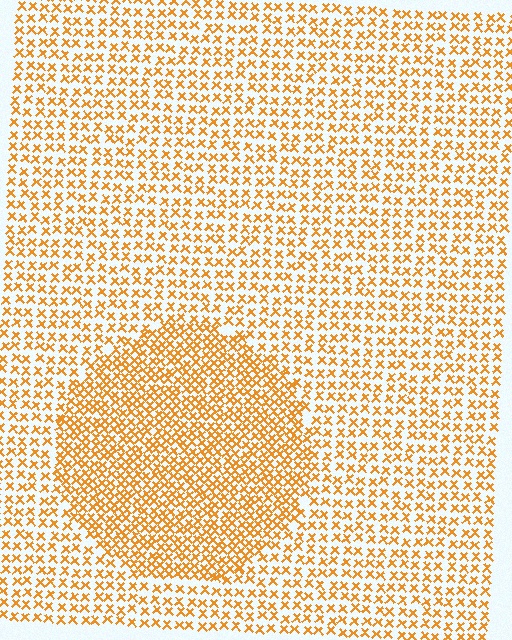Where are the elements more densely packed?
The elements are more densely packed inside the circle boundary.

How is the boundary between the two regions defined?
The boundary is defined by a change in element density (approximately 1.8x ratio). All elements are the same color, size, and shape.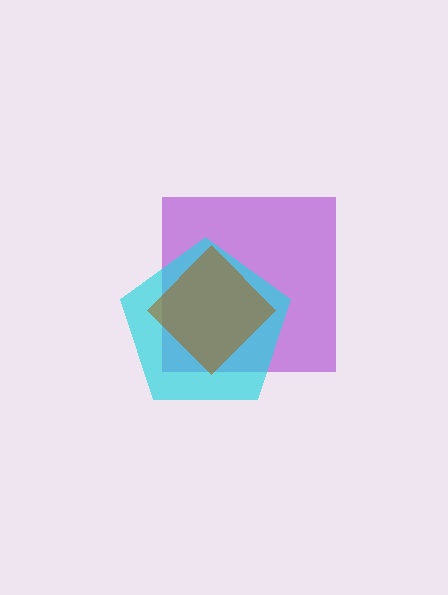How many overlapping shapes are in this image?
There are 3 overlapping shapes in the image.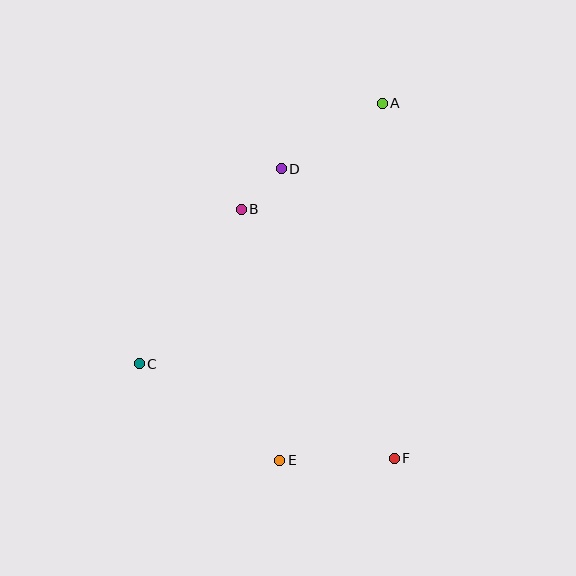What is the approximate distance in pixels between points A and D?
The distance between A and D is approximately 121 pixels.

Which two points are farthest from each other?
Points A and E are farthest from each other.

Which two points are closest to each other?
Points B and D are closest to each other.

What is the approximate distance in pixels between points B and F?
The distance between B and F is approximately 293 pixels.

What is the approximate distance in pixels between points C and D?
The distance between C and D is approximately 241 pixels.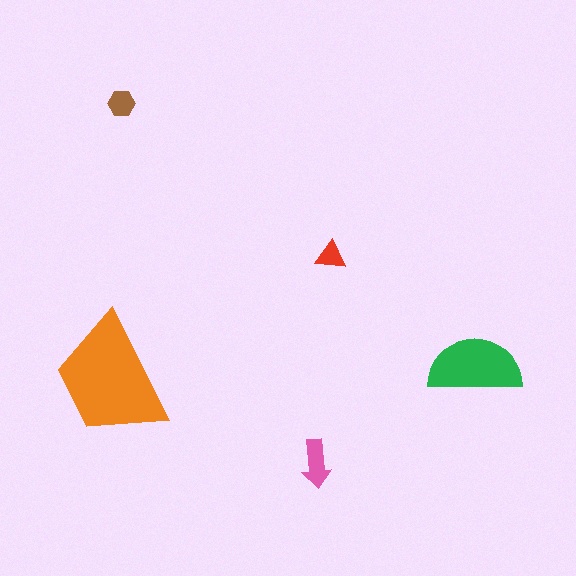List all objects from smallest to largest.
The red triangle, the brown hexagon, the pink arrow, the green semicircle, the orange trapezoid.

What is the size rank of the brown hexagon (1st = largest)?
4th.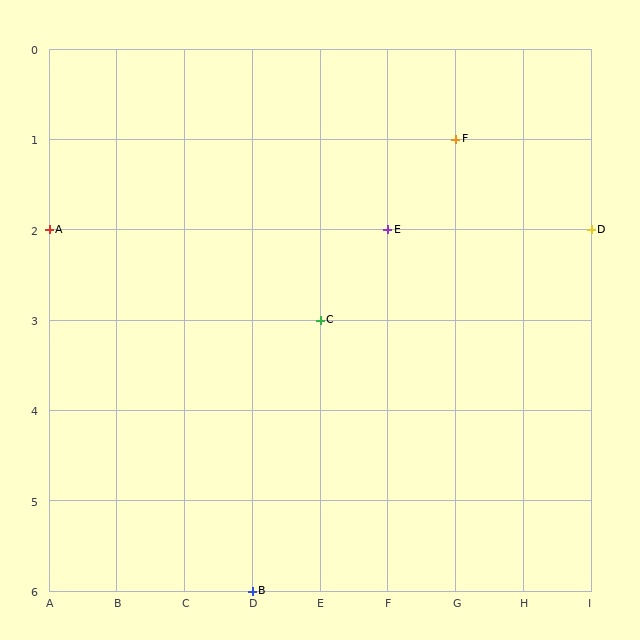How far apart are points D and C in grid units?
Points D and C are 4 columns and 1 row apart (about 4.1 grid units diagonally).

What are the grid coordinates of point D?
Point D is at grid coordinates (I, 2).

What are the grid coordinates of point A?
Point A is at grid coordinates (A, 2).